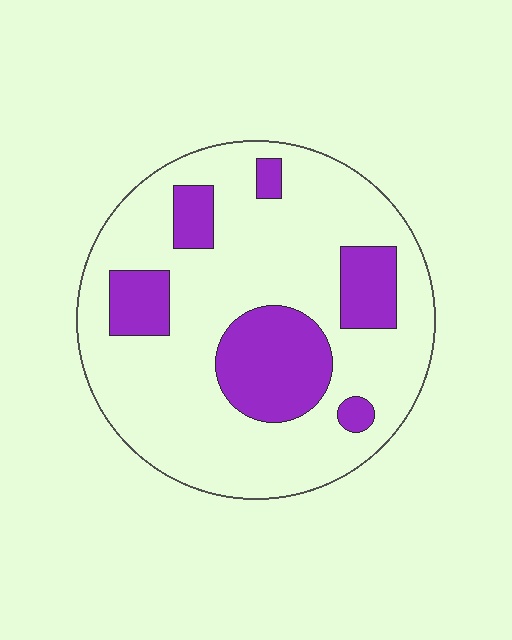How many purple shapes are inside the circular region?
6.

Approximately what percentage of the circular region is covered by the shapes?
Approximately 25%.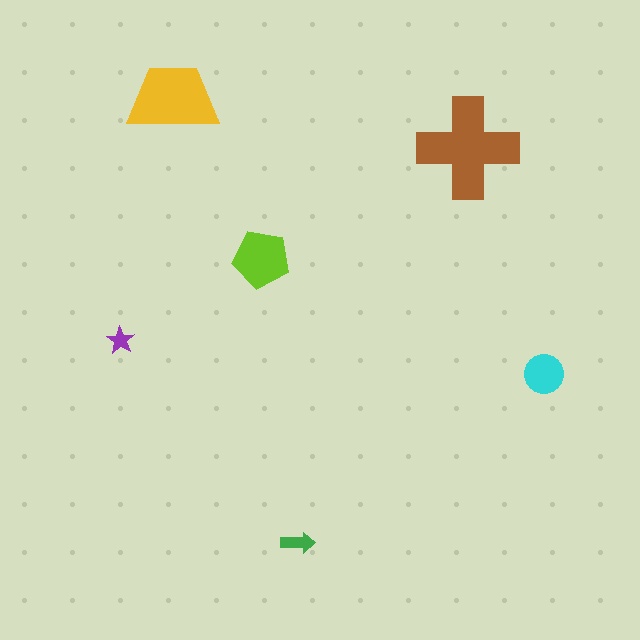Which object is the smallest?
The purple star.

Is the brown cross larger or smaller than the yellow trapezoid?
Larger.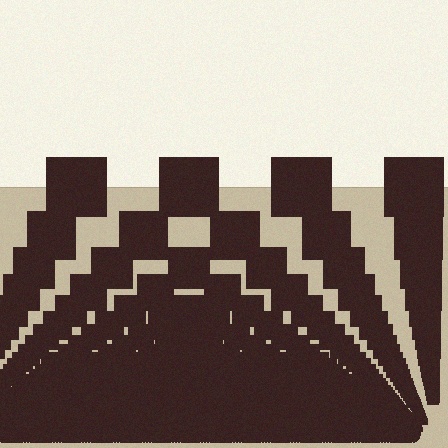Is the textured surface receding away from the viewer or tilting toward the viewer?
The surface appears to tilt toward the viewer. Texture elements get larger and sparser toward the top.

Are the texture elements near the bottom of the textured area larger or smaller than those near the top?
Smaller. The gradient is inverted — elements near the bottom are smaller and denser.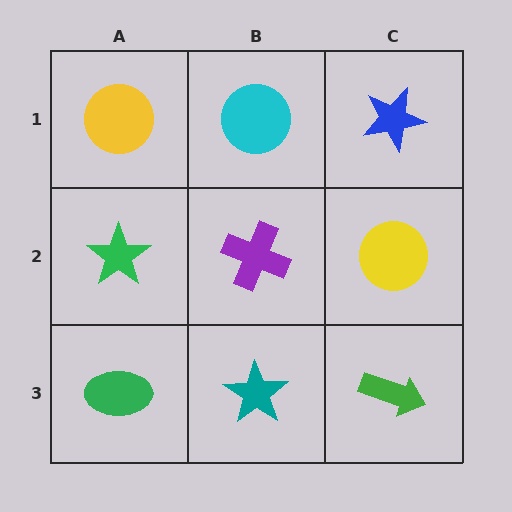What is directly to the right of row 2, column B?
A yellow circle.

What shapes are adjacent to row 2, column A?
A yellow circle (row 1, column A), a green ellipse (row 3, column A), a purple cross (row 2, column B).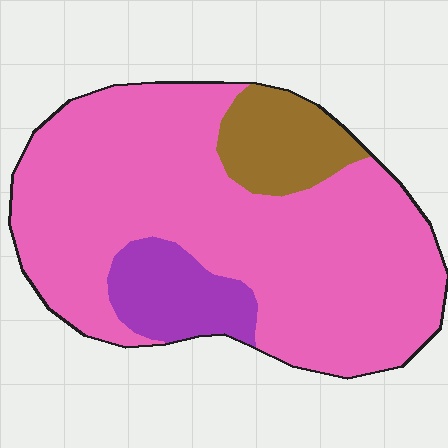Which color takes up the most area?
Pink, at roughly 75%.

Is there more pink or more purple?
Pink.